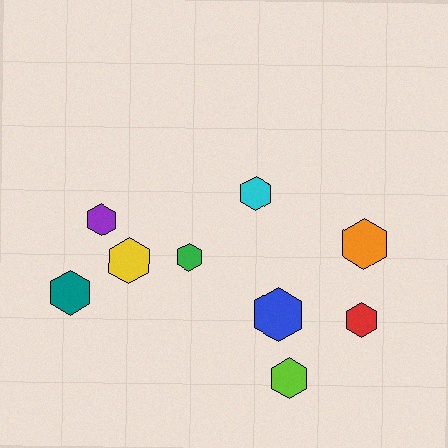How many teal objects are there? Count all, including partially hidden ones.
There is 1 teal object.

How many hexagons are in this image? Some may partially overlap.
There are 9 hexagons.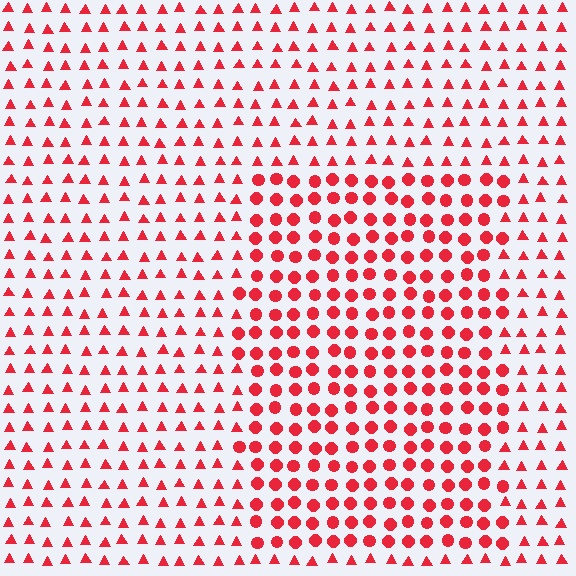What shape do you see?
I see a rectangle.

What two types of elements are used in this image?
The image uses circles inside the rectangle region and triangles outside it.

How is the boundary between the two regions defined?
The boundary is defined by a change in element shape: circles inside vs. triangles outside. All elements share the same color and spacing.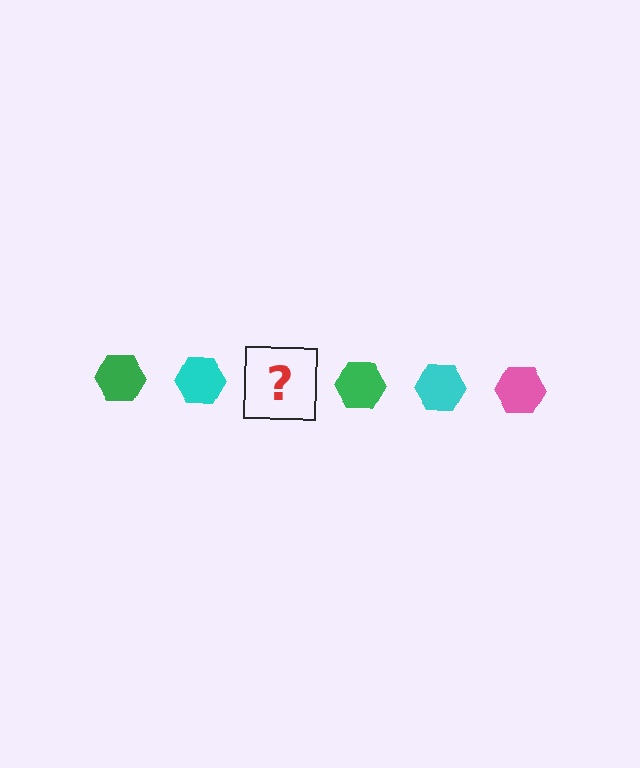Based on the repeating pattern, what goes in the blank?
The blank should be a pink hexagon.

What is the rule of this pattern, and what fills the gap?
The rule is that the pattern cycles through green, cyan, pink hexagons. The gap should be filled with a pink hexagon.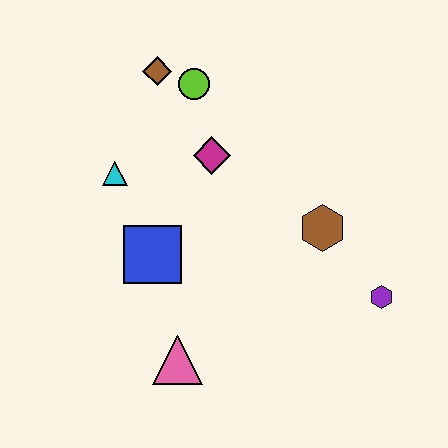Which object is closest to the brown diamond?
The lime circle is closest to the brown diamond.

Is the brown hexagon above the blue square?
Yes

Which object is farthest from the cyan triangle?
The purple hexagon is farthest from the cyan triangle.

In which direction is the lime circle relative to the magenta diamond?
The lime circle is above the magenta diamond.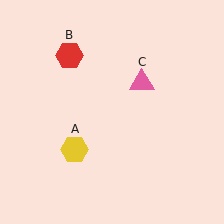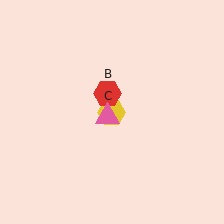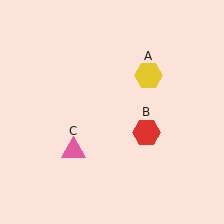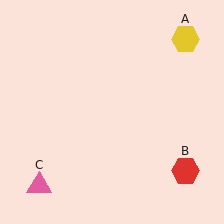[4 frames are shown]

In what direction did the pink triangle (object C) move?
The pink triangle (object C) moved down and to the left.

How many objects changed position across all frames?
3 objects changed position: yellow hexagon (object A), red hexagon (object B), pink triangle (object C).